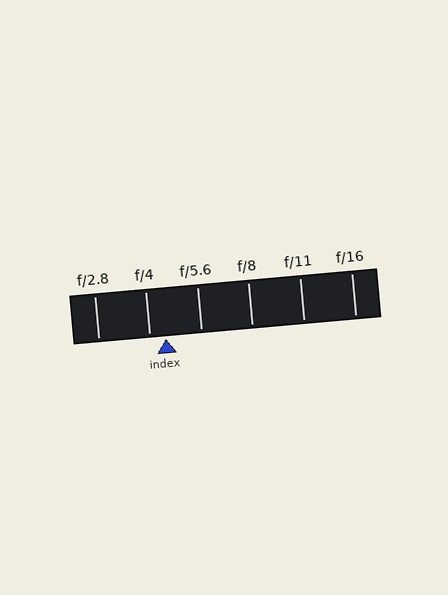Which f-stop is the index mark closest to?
The index mark is closest to f/4.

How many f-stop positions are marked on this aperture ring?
There are 6 f-stop positions marked.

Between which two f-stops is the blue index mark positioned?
The index mark is between f/4 and f/5.6.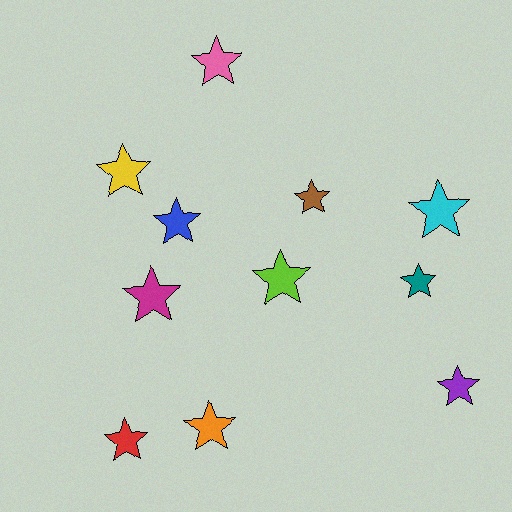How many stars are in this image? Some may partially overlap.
There are 11 stars.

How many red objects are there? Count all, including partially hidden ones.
There is 1 red object.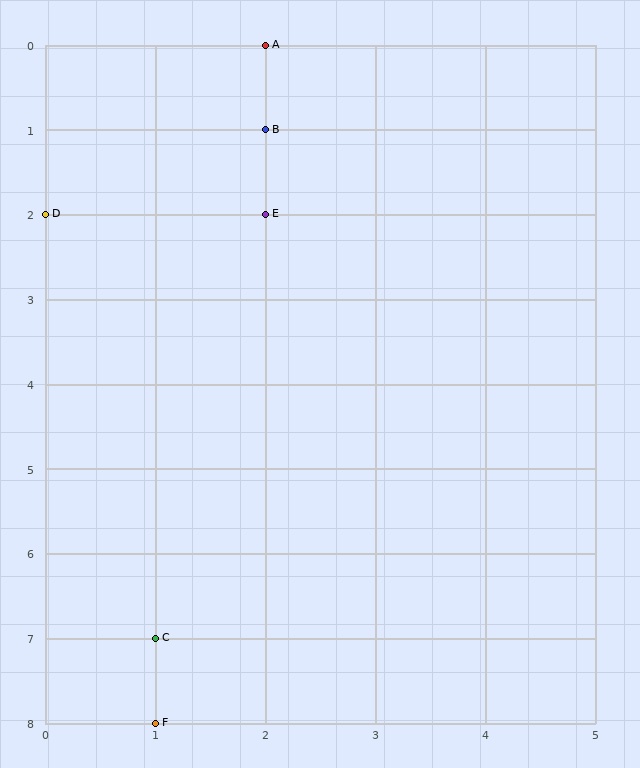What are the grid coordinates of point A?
Point A is at grid coordinates (2, 0).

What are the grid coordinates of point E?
Point E is at grid coordinates (2, 2).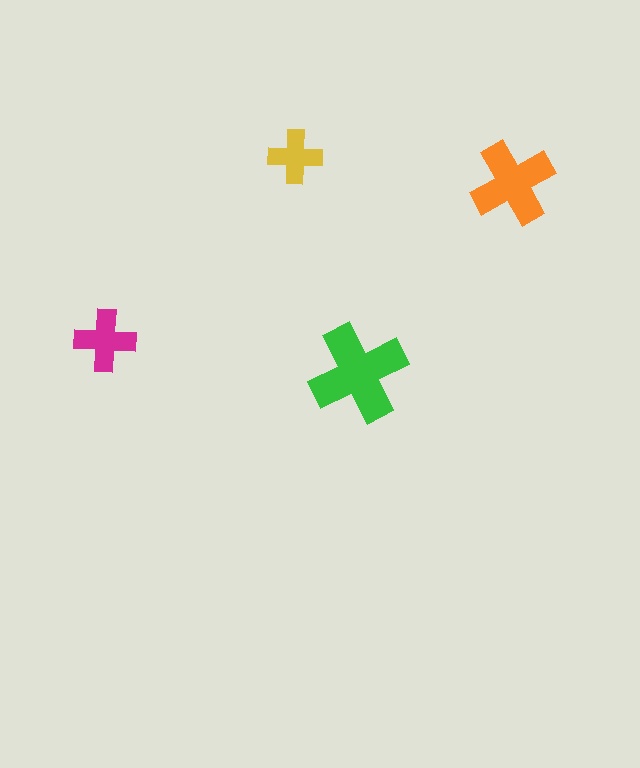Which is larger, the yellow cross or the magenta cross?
The magenta one.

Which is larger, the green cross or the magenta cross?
The green one.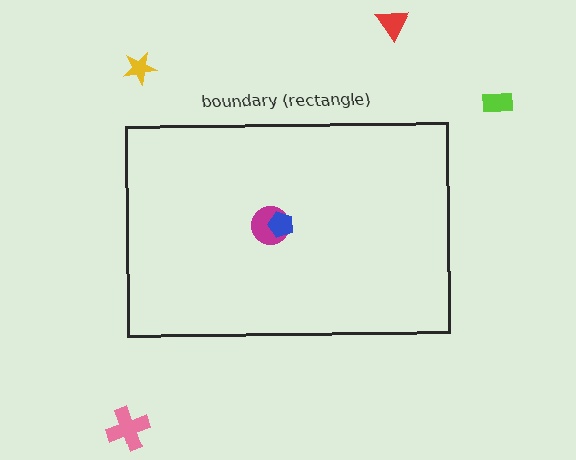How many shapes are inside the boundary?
2 inside, 4 outside.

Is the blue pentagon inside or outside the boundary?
Inside.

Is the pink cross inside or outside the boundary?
Outside.